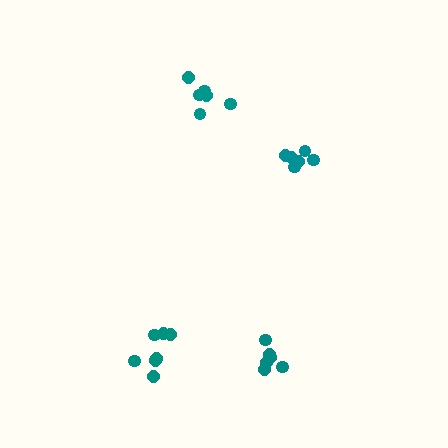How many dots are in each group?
Group 1: 6 dots, Group 2: 6 dots, Group 3: 7 dots, Group 4: 6 dots (25 total).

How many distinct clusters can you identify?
There are 4 distinct clusters.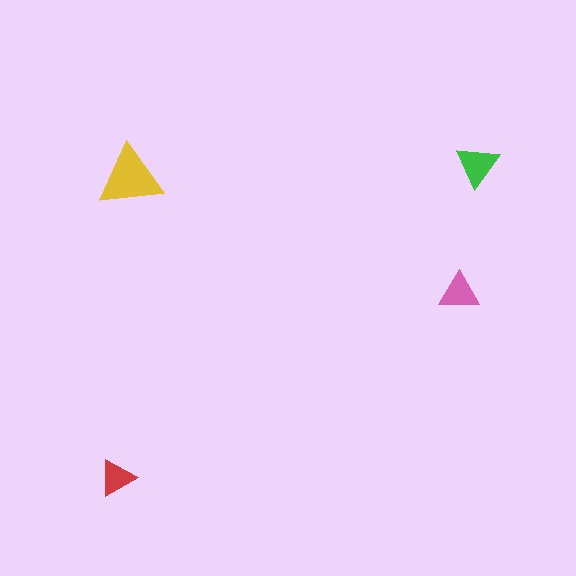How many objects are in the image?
There are 4 objects in the image.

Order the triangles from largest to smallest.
the yellow one, the green one, the pink one, the red one.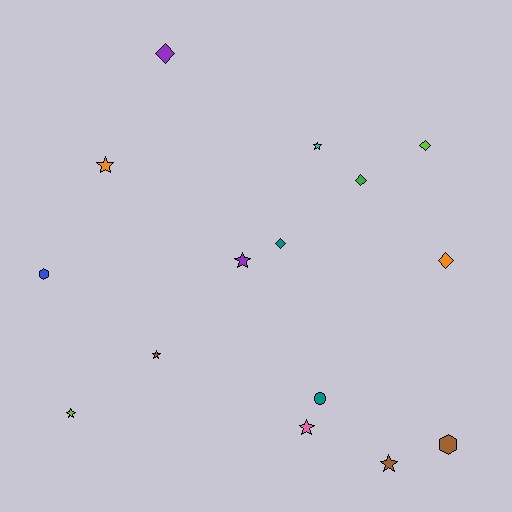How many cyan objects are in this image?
There is 1 cyan object.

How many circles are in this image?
There is 1 circle.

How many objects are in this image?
There are 15 objects.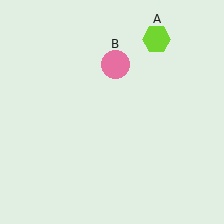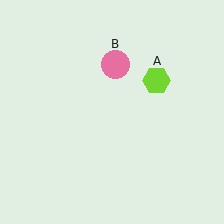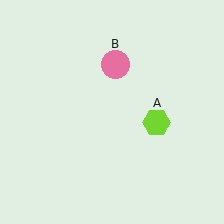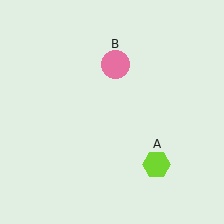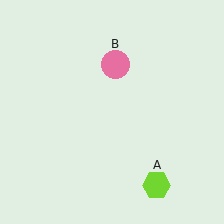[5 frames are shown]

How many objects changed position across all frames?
1 object changed position: lime hexagon (object A).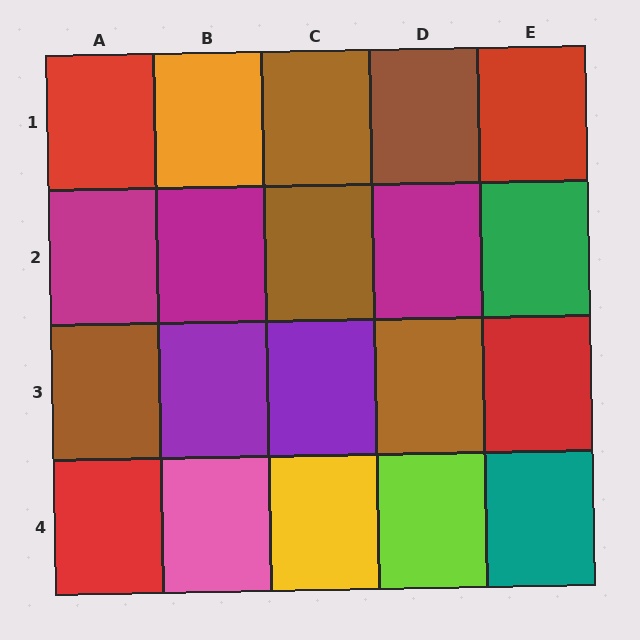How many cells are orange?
1 cell is orange.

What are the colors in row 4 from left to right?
Red, pink, yellow, lime, teal.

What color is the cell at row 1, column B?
Orange.